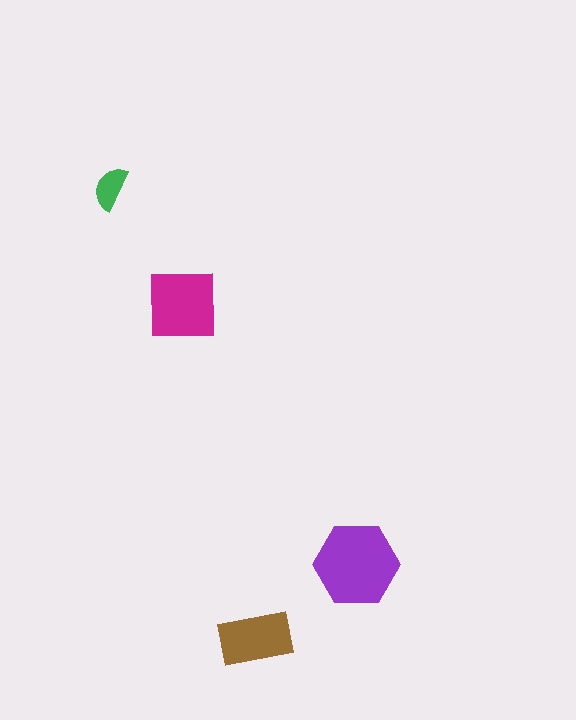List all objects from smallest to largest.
The green semicircle, the brown rectangle, the magenta square, the purple hexagon.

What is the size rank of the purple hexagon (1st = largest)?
1st.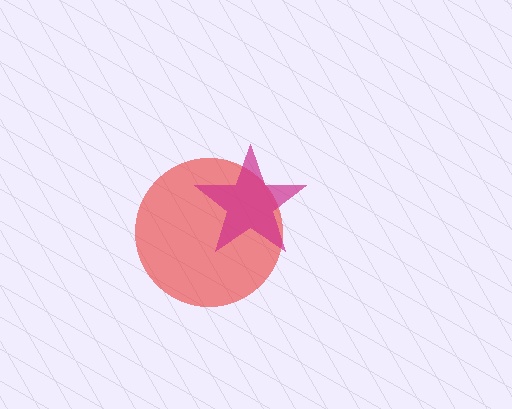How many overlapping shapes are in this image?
There are 2 overlapping shapes in the image.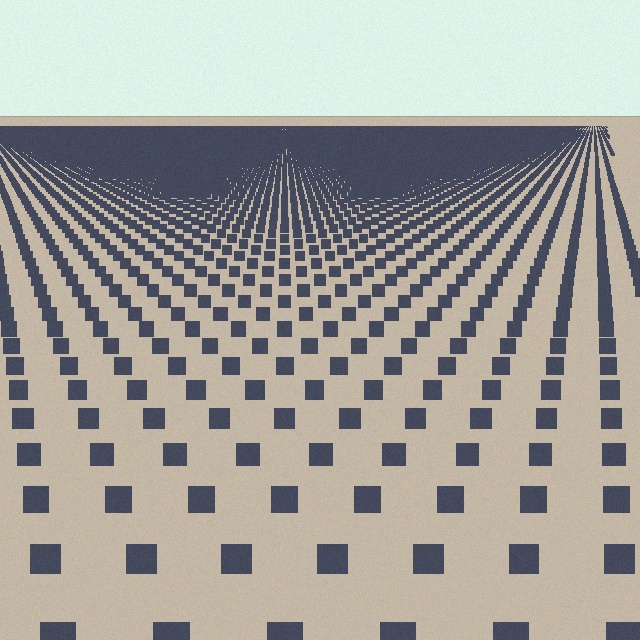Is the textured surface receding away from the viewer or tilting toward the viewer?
The surface is receding away from the viewer. Texture elements get smaller and denser toward the top.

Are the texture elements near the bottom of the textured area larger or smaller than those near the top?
Larger. Near the bottom, elements are closer to the viewer and appear at a bigger on-screen size.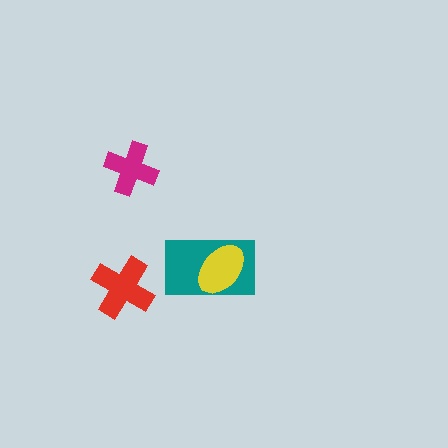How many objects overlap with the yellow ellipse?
1 object overlaps with the yellow ellipse.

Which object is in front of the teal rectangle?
The yellow ellipse is in front of the teal rectangle.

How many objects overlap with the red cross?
0 objects overlap with the red cross.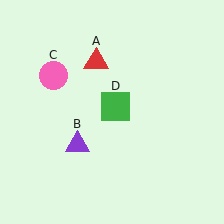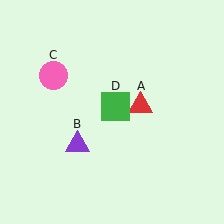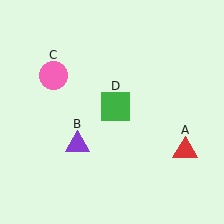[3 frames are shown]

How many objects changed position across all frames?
1 object changed position: red triangle (object A).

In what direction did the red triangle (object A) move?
The red triangle (object A) moved down and to the right.